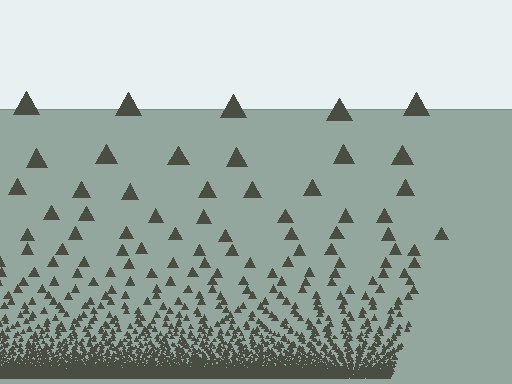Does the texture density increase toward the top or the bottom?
Density increases toward the bottom.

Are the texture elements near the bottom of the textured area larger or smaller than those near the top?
Smaller. The gradient is inverted — elements near the bottom are smaller and denser.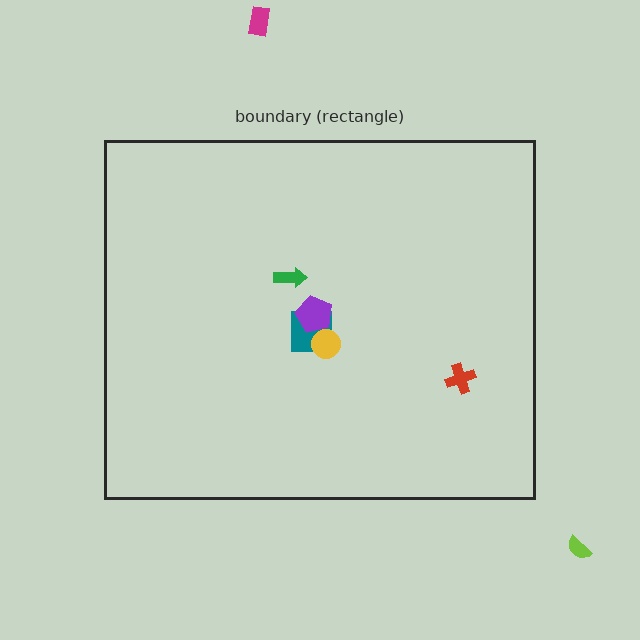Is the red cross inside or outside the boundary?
Inside.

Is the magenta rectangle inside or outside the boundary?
Outside.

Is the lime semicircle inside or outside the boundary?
Outside.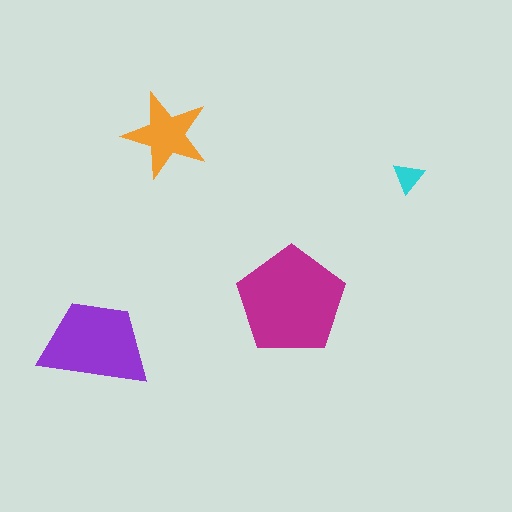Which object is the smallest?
The cyan triangle.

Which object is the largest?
The magenta pentagon.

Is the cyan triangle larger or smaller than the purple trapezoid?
Smaller.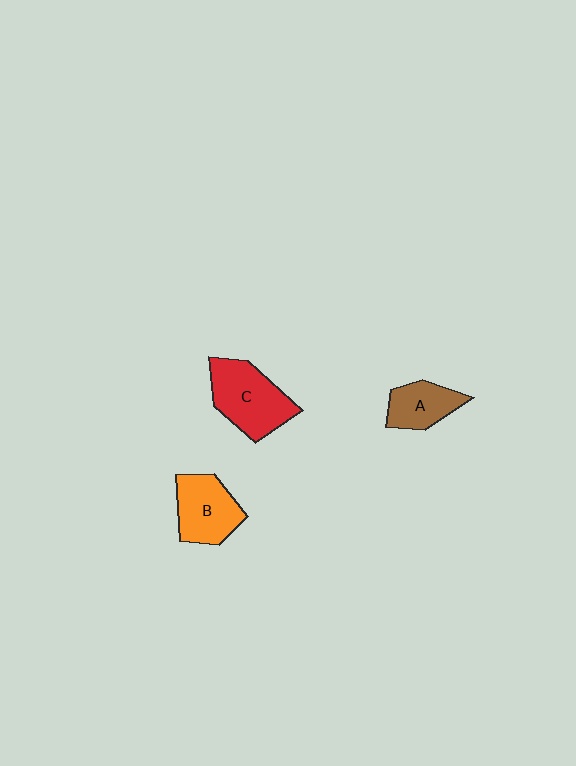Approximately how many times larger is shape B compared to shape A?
Approximately 1.4 times.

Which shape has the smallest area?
Shape A (brown).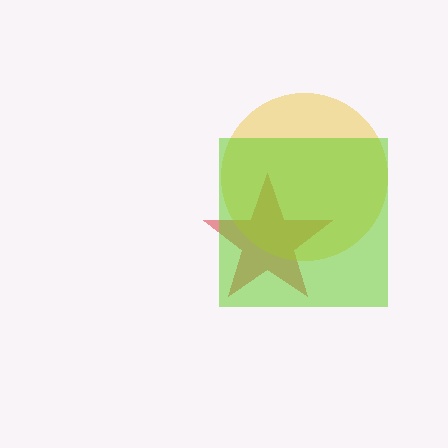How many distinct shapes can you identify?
There are 3 distinct shapes: a red star, a yellow circle, a lime square.